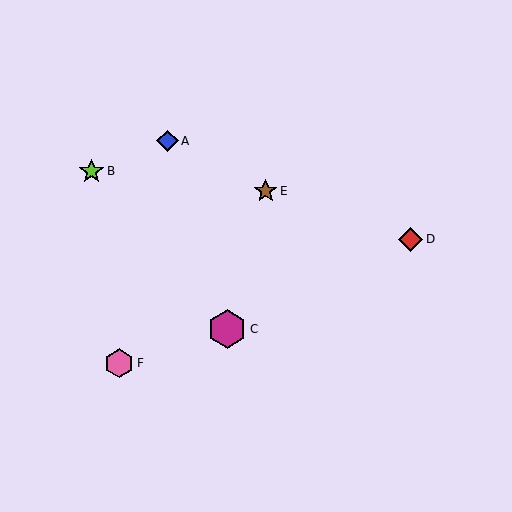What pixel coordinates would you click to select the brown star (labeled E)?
Click at (266, 191) to select the brown star E.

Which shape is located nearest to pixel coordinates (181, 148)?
The blue diamond (labeled A) at (168, 141) is nearest to that location.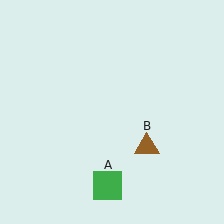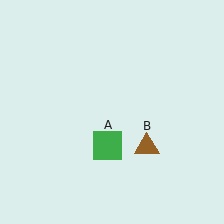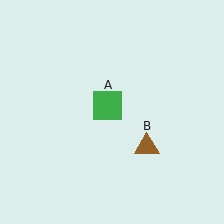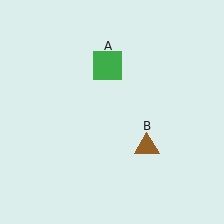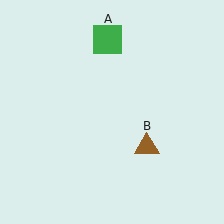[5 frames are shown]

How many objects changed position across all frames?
1 object changed position: green square (object A).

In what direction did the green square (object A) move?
The green square (object A) moved up.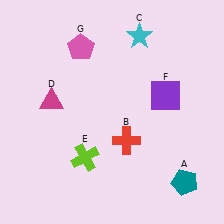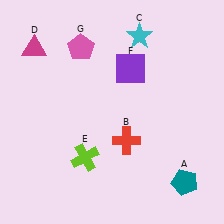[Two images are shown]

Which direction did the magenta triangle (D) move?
The magenta triangle (D) moved up.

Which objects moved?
The objects that moved are: the magenta triangle (D), the purple square (F).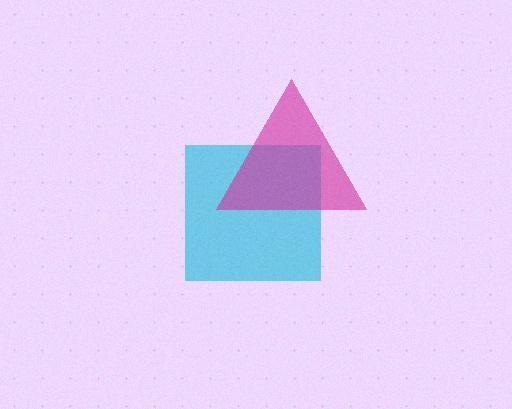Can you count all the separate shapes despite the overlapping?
Yes, there are 2 separate shapes.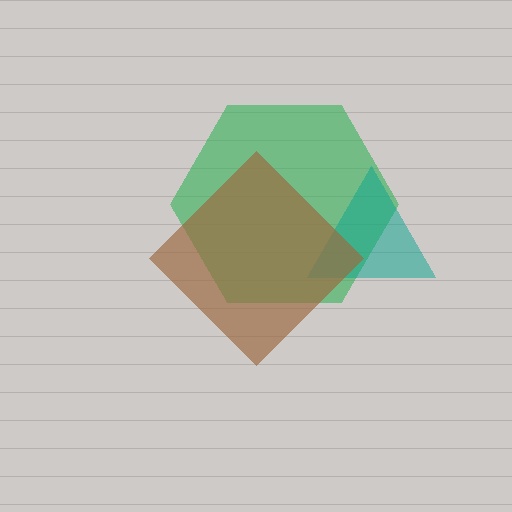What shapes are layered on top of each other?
The layered shapes are: a green hexagon, a teal triangle, a brown diamond.